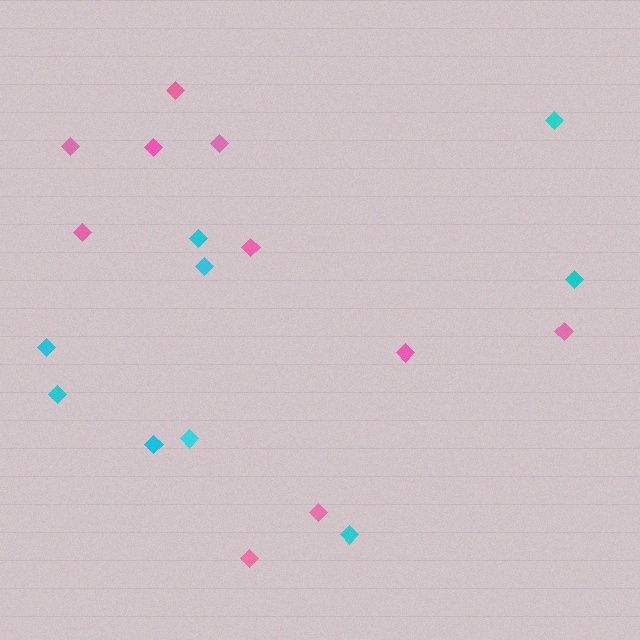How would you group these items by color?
There are 2 groups: one group of cyan diamonds (9) and one group of pink diamonds (10).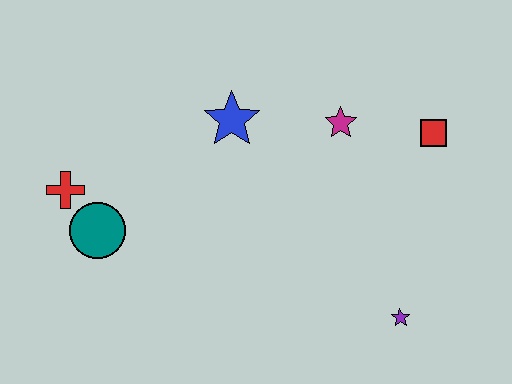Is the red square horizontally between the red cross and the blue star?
No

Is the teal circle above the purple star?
Yes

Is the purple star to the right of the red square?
No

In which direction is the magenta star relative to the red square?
The magenta star is to the left of the red square.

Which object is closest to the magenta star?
The red square is closest to the magenta star.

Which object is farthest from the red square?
The red cross is farthest from the red square.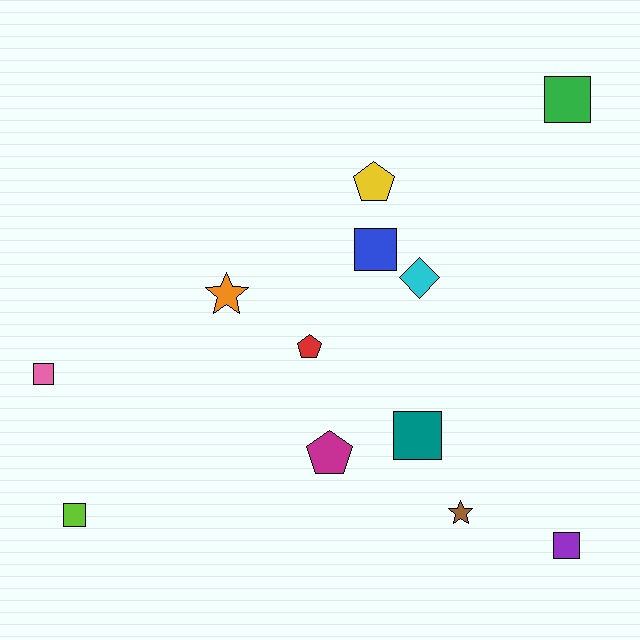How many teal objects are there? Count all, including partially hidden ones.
There is 1 teal object.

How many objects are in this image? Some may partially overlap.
There are 12 objects.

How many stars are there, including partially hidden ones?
There are 2 stars.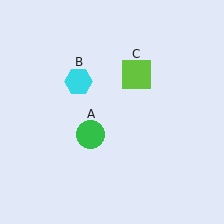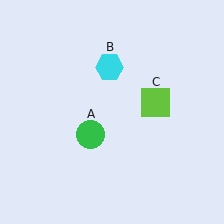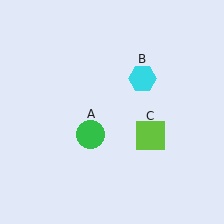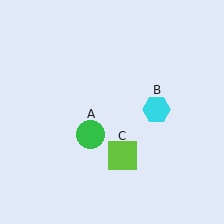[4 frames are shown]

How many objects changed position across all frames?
2 objects changed position: cyan hexagon (object B), lime square (object C).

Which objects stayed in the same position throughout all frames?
Green circle (object A) remained stationary.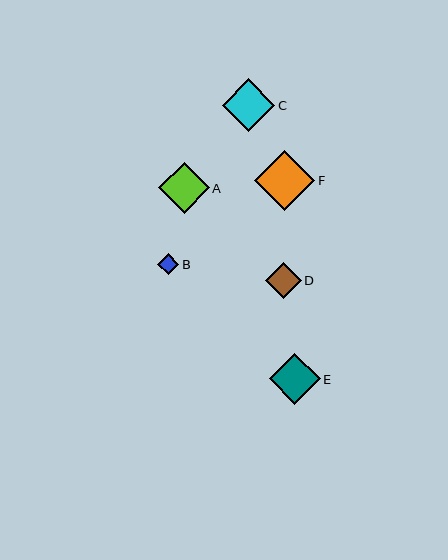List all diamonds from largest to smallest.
From largest to smallest: F, C, A, E, D, B.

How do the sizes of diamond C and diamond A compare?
Diamond C and diamond A are approximately the same size.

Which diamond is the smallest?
Diamond B is the smallest with a size of approximately 21 pixels.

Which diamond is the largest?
Diamond F is the largest with a size of approximately 60 pixels.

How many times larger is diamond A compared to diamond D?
Diamond A is approximately 1.4 times the size of diamond D.